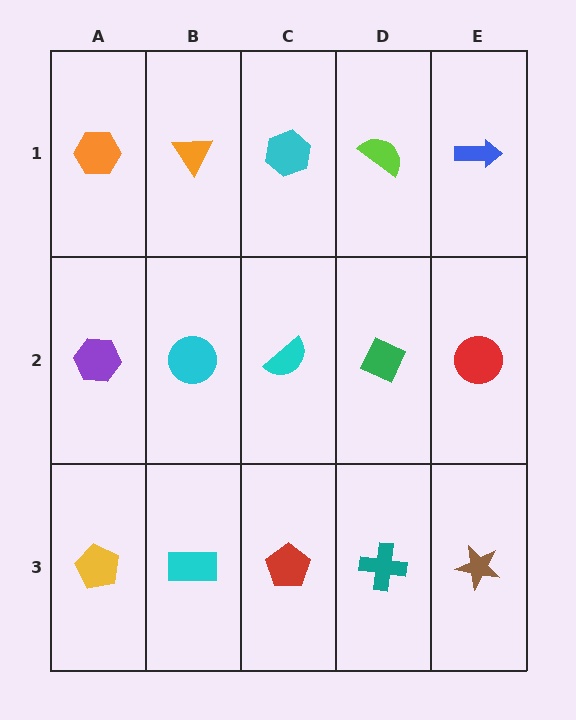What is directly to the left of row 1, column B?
An orange hexagon.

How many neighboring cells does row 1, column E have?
2.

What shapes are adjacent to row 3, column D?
A green diamond (row 2, column D), a red pentagon (row 3, column C), a brown star (row 3, column E).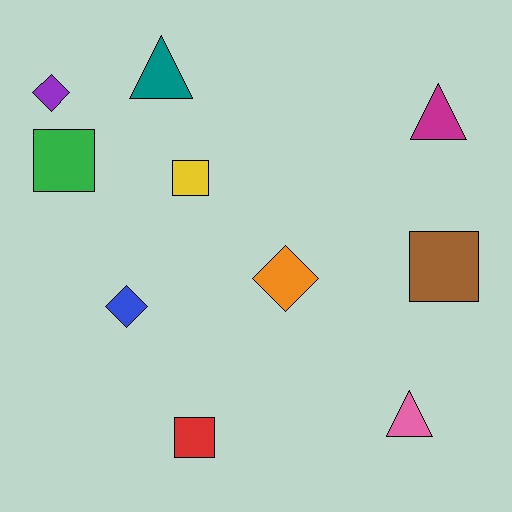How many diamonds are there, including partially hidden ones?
There are 3 diamonds.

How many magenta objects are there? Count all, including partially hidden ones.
There is 1 magenta object.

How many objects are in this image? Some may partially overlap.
There are 10 objects.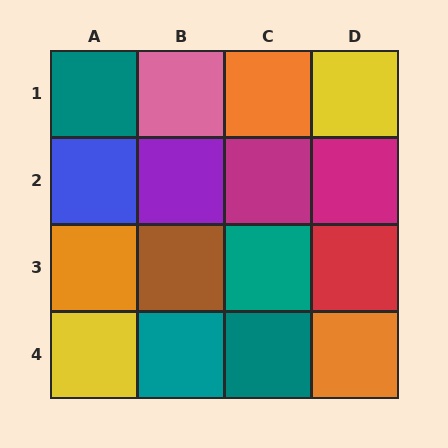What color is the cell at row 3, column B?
Brown.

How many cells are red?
1 cell is red.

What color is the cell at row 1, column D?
Yellow.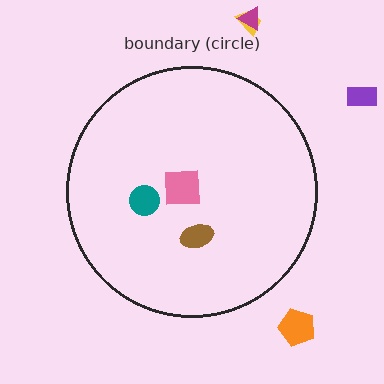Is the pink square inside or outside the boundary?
Inside.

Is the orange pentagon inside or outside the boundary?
Outside.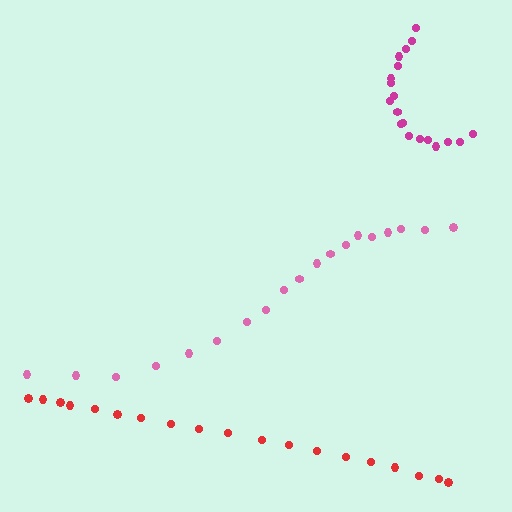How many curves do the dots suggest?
There are 3 distinct paths.